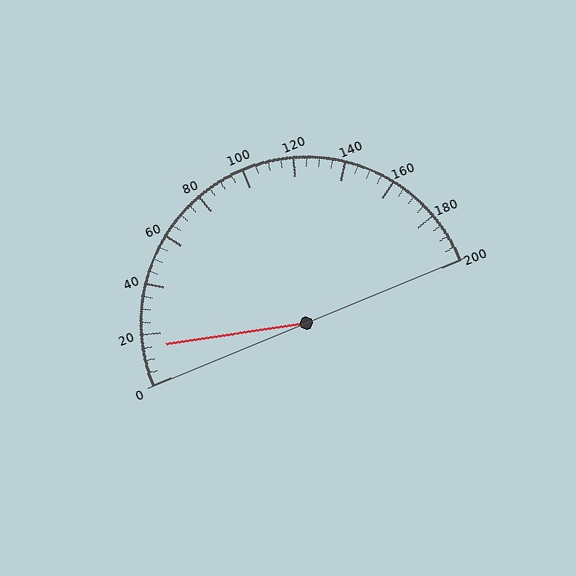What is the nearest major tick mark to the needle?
The nearest major tick mark is 20.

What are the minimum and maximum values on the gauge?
The gauge ranges from 0 to 200.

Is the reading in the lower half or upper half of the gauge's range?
The reading is in the lower half of the range (0 to 200).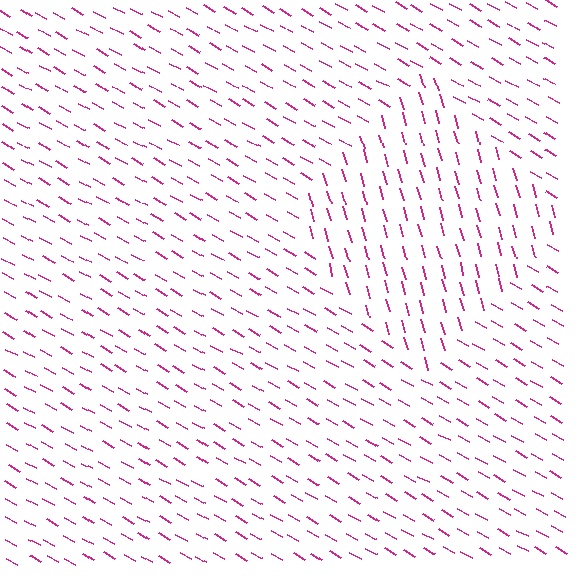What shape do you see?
I see a diamond.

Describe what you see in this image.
The image is filled with small magenta line segments. A diamond region in the image has lines oriented differently from the surrounding lines, creating a visible texture boundary.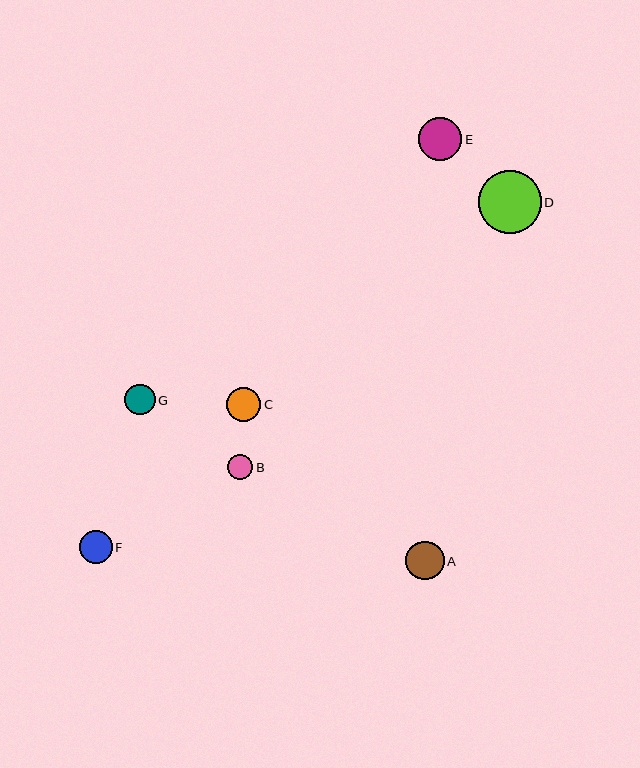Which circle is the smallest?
Circle B is the smallest with a size of approximately 26 pixels.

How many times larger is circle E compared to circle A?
Circle E is approximately 1.1 times the size of circle A.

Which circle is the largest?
Circle D is the largest with a size of approximately 63 pixels.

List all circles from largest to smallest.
From largest to smallest: D, E, A, C, F, G, B.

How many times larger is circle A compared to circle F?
Circle A is approximately 1.2 times the size of circle F.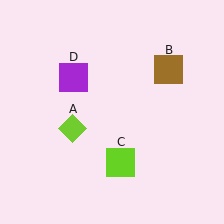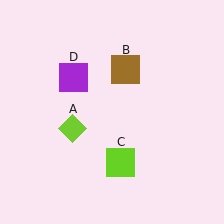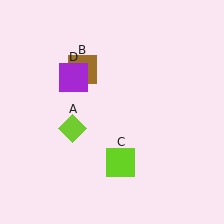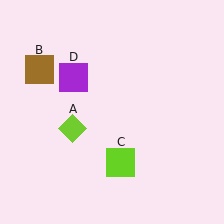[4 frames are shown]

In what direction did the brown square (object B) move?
The brown square (object B) moved left.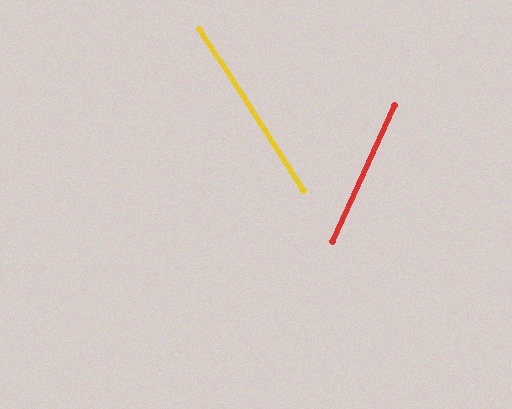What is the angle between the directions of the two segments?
Approximately 57 degrees.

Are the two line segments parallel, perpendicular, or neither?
Neither parallel nor perpendicular — they differ by about 57°.